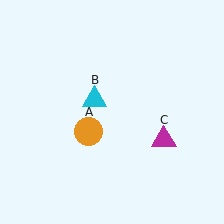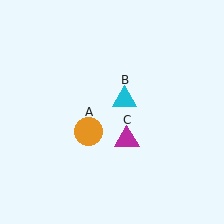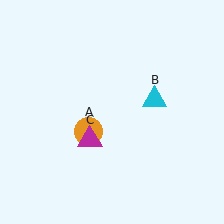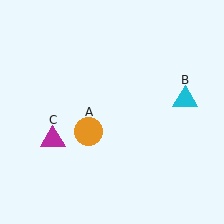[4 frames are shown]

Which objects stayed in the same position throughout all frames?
Orange circle (object A) remained stationary.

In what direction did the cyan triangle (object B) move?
The cyan triangle (object B) moved right.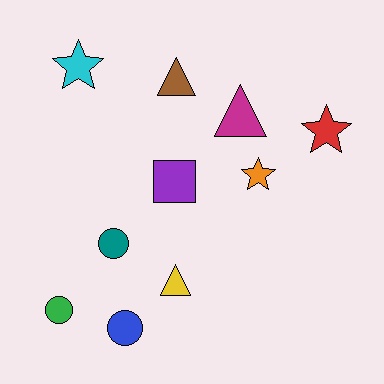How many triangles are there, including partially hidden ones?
There are 3 triangles.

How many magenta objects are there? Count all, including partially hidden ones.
There is 1 magenta object.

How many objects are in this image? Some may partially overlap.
There are 10 objects.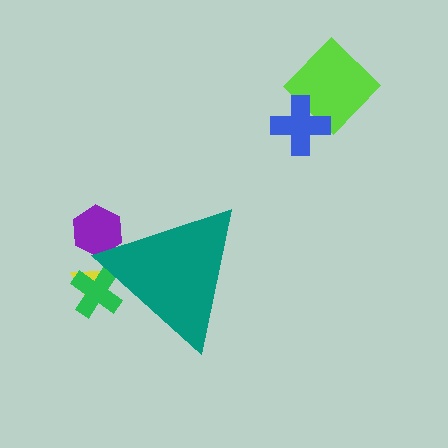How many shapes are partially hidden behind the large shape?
3 shapes are partially hidden.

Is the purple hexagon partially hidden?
Yes, the purple hexagon is partially hidden behind the teal triangle.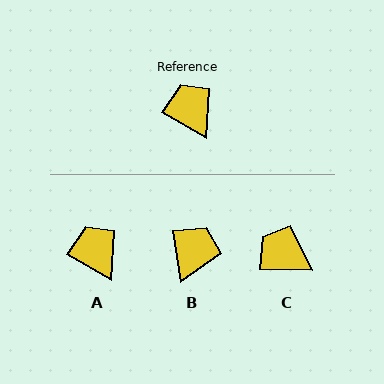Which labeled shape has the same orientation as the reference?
A.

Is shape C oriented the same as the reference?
No, it is off by about 29 degrees.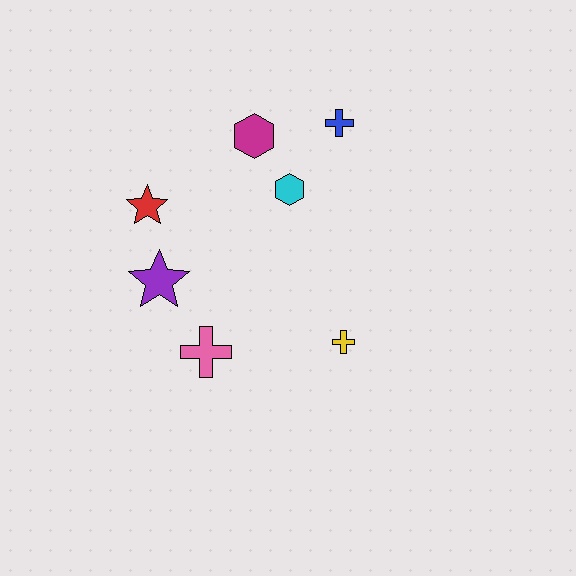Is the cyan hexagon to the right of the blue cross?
No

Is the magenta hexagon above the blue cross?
No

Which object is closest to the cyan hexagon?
The magenta hexagon is closest to the cyan hexagon.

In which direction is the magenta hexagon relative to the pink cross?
The magenta hexagon is above the pink cross.